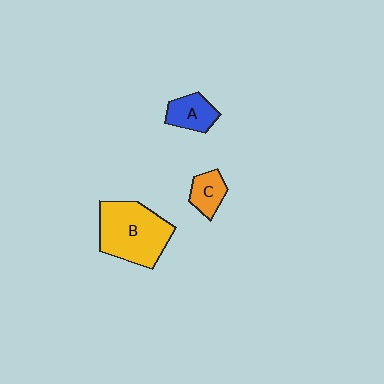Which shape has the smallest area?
Shape C (orange).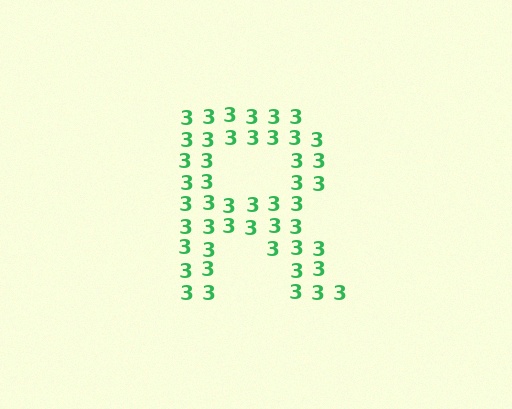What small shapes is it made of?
It is made of small digit 3's.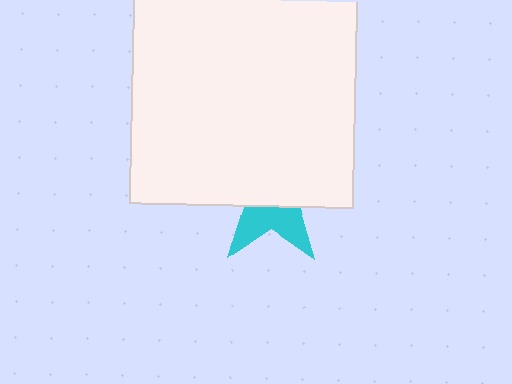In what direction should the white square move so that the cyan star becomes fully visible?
The white square should move up. That is the shortest direction to clear the overlap and leave the cyan star fully visible.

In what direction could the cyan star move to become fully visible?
The cyan star could move down. That would shift it out from behind the white square entirely.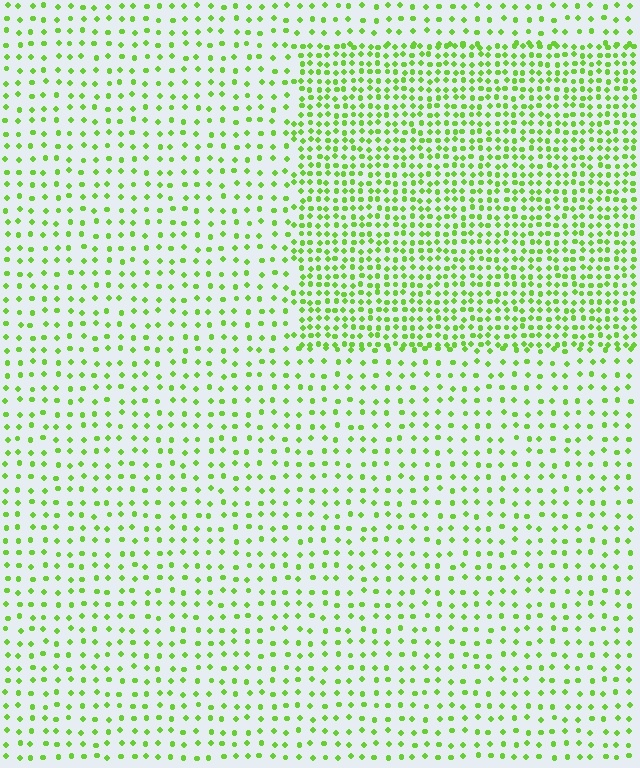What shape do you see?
I see a rectangle.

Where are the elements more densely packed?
The elements are more densely packed inside the rectangle boundary.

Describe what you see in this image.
The image contains small lime elements arranged at two different densities. A rectangle-shaped region is visible where the elements are more densely packed than the surrounding area.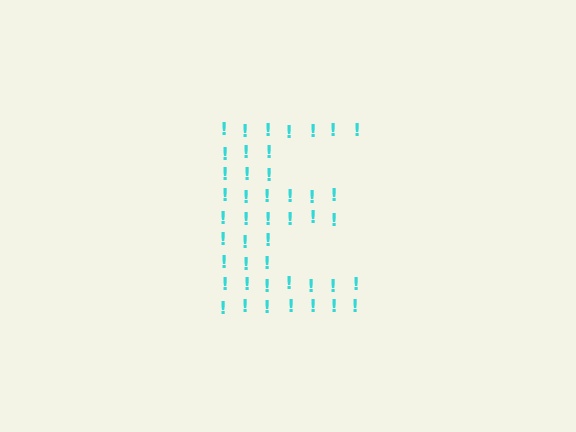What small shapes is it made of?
It is made of small exclamation marks.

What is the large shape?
The large shape is the letter E.